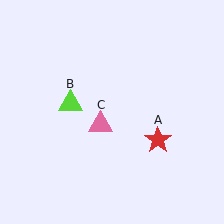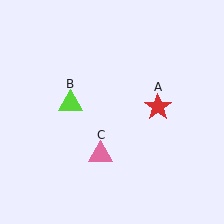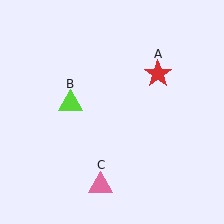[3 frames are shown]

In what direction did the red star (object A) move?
The red star (object A) moved up.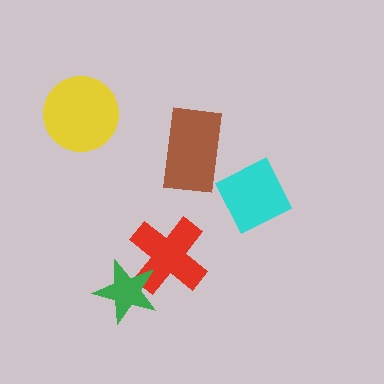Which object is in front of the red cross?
The green star is in front of the red cross.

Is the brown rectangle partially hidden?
No, no other shape covers it.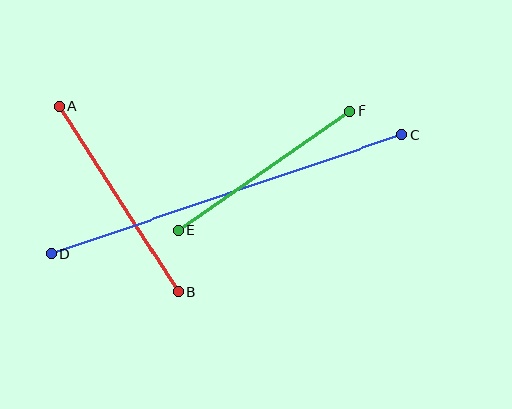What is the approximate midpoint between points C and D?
The midpoint is at approximately (226, 194) pixels.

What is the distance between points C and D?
The distance is approximately 369 pixels.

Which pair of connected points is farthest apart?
Points C and D are farthest apart.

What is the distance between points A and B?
The distance is approximately 222 pixels.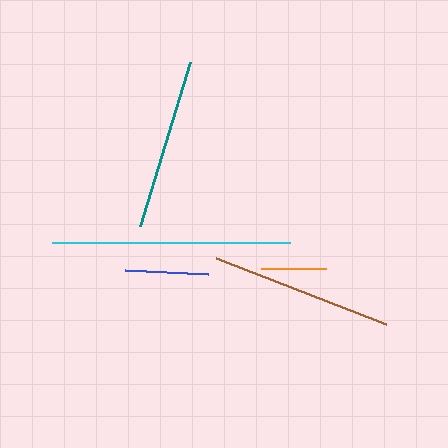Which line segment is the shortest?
The orange line is the shortest at approximately 66 pixels.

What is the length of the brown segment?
The brown segment is approximately 182 pixels long.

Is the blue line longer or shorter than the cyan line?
The cyan line is longer than the blue line.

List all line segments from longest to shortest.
From longest to shortest: cyan, brown, teal, blue, orange.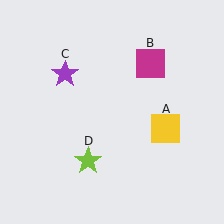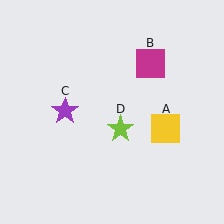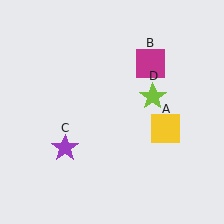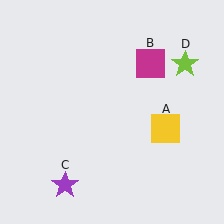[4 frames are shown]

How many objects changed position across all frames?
2 objects changed position: purple star (object C), lime star (object D).